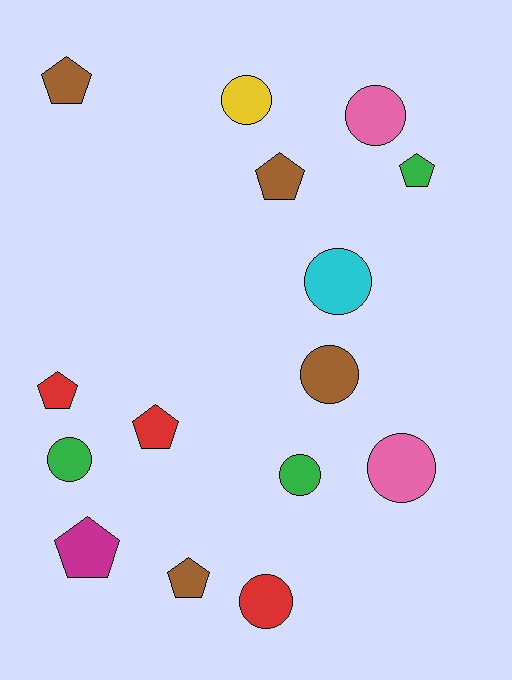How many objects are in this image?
There are 15 objects.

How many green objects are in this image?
There are 3 green objects.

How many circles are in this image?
There are 8 circles.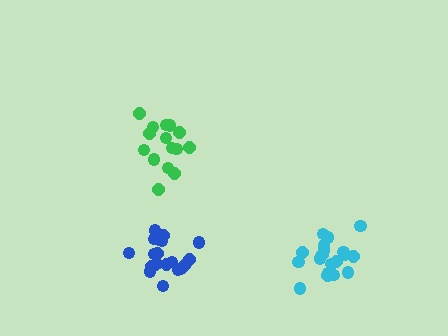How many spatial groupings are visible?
There are 3 spatial groupings.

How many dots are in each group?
Group 1: 20 dots, Group 2: 20 dots, Group 3: 15 dots (55 total).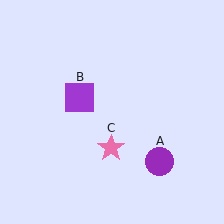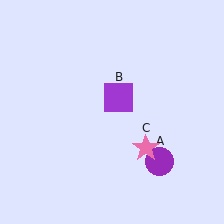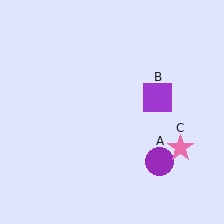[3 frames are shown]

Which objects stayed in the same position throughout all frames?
Purple circle (object A) remained stationary.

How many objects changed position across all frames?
2 objects changed position: purple square (object B), pink star (object C).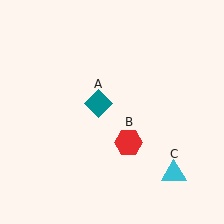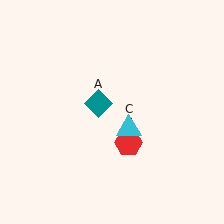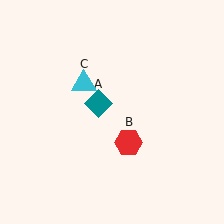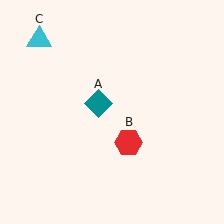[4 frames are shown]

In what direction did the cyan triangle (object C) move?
The cyan triangle (object C) moved up and to the left.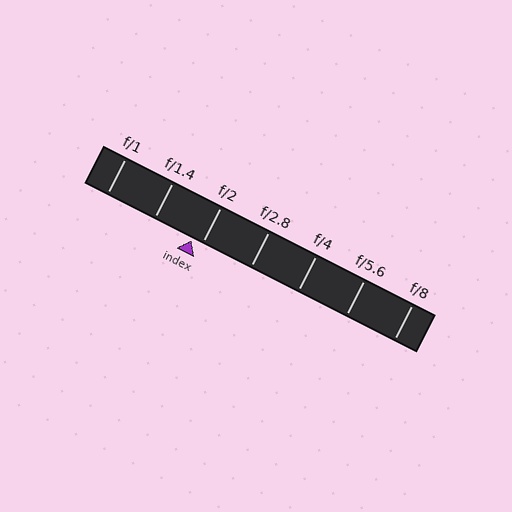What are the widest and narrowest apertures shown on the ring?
The widest aperture shown is f/1 and the narrowest is f/8.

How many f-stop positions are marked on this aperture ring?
There are 7 f-stop positions marked.